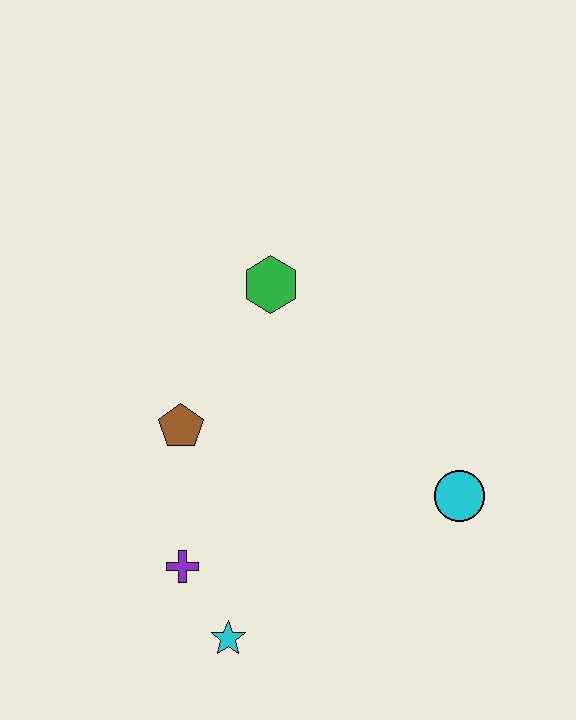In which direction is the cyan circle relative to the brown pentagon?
The cyan circle is to the right of the brown pentagon.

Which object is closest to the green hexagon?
The brown pentagon is closest to the green hexagon.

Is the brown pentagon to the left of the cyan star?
Yes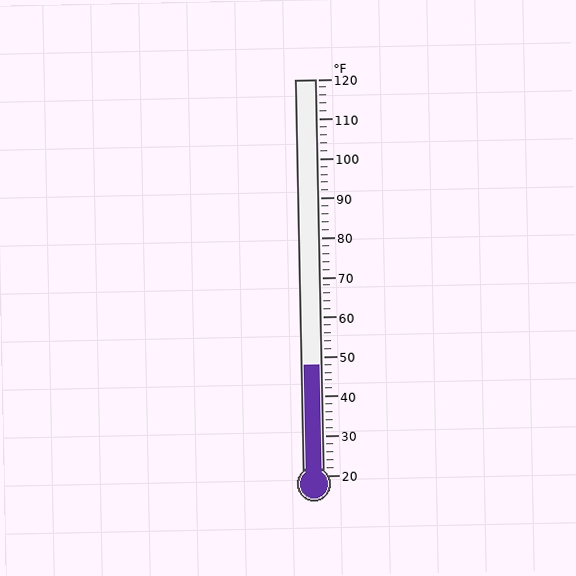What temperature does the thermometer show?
The thermometer shows approximately 48°F.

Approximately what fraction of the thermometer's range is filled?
The thermometer is filled to approximately 30% of its range.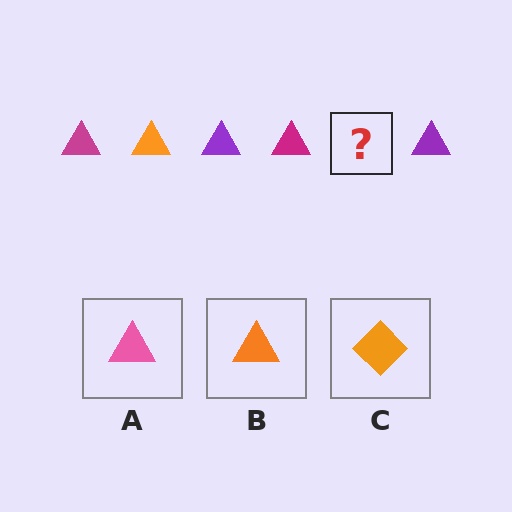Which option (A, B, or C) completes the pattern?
B.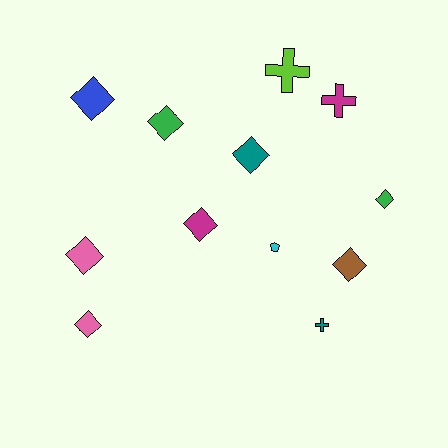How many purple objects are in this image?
There are no purple objects.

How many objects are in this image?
There are 12 objects.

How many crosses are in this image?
There are 3 crosses.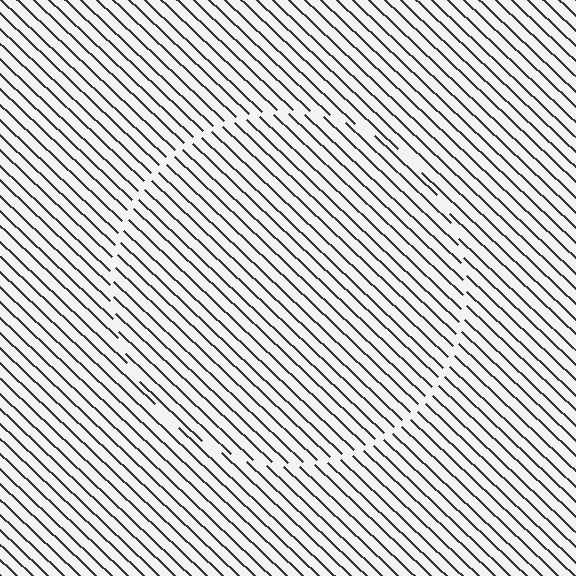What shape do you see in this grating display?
An illusory circle. The interior of the shape contains the same grating, shifted by half a period — the contour is defined by the phase discontinuity where line-ends from the inner and outer gratings abut.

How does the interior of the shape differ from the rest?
The interior of the shape contains the same grating, shifted by half a period — the contour is defined by the phase discontinuity where line-ends from the inner and outer gratings abut.